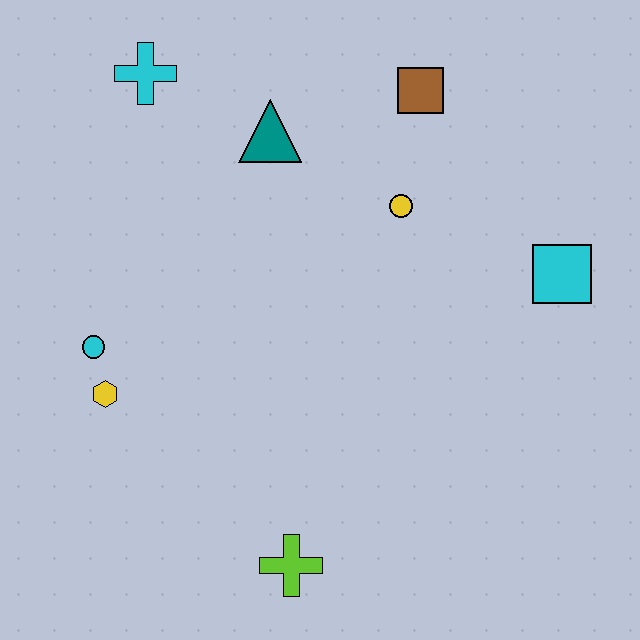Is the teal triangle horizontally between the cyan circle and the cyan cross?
No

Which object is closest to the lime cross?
The yellow hexagon is closest to the lime cross.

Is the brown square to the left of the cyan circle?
No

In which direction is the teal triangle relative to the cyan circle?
The teal triangle is above the cyan circle.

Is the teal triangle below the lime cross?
No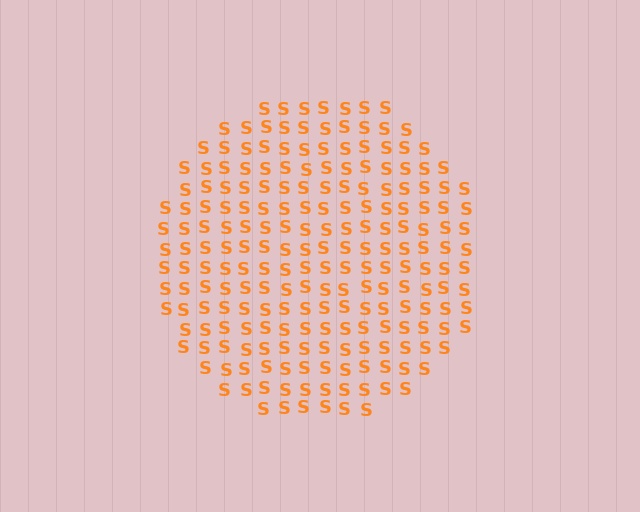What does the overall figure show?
The overall figure shows a circle.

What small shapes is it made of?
It is made of small letter S's.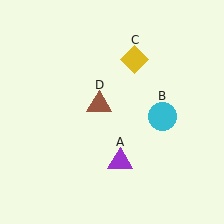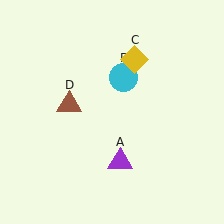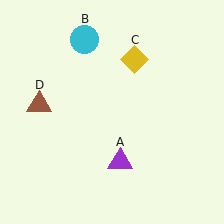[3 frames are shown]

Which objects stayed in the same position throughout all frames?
Purple triangle (object A) and yellow diamond (object C) remained stationary.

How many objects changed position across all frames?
2 objects changed position: cyan circle (object B), brown triangle (object D).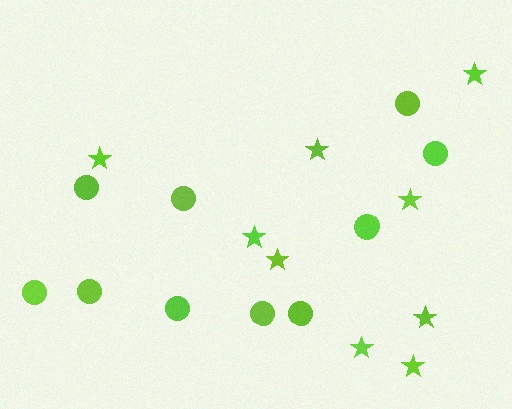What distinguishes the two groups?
There are 2 groups: one group of stars (9) and one group of circles (10).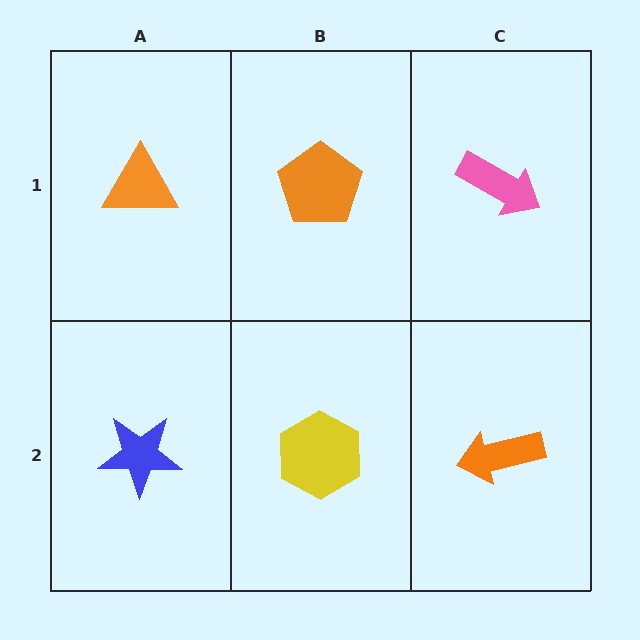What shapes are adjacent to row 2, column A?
An orange triangle (row 1, column A), a yellow hexagon (row 2, column B).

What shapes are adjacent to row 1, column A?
A blue star (row 2, column A), an orange pentagon (row 1, column B).